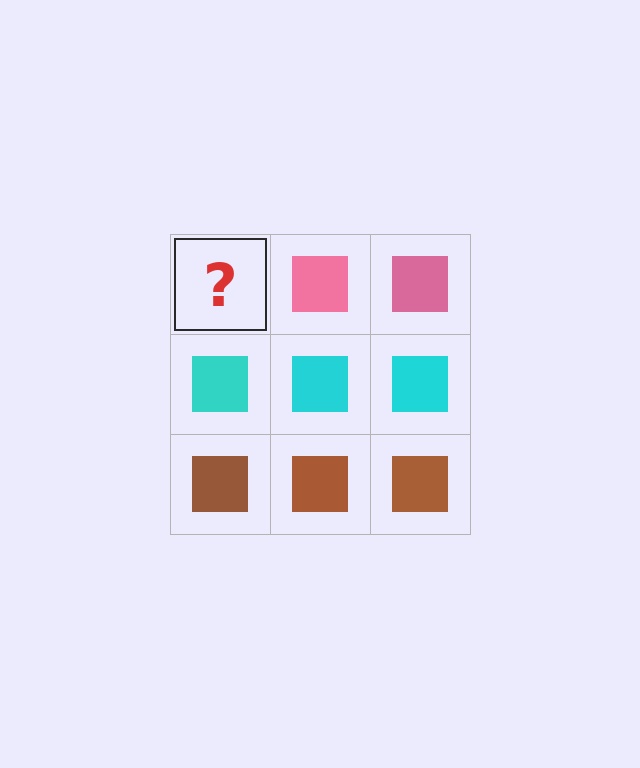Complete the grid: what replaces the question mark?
The question mark should be replaced with a pink square.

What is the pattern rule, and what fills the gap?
The rule is that each row has a consistent color. The gap should be filled with a pink square.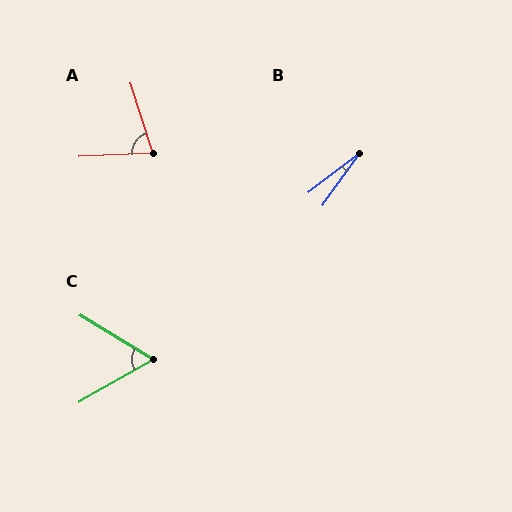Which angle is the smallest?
B, at approximately 17 degrees.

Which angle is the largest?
A, at approximately 75 degrees.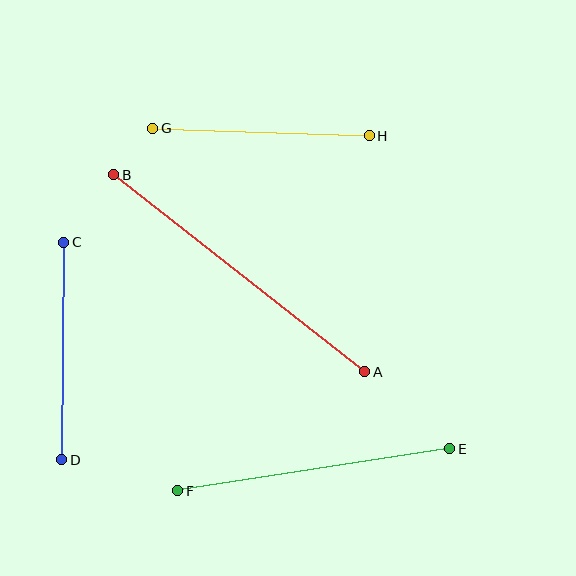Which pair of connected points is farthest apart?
Points A and B are farthest apart.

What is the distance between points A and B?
The distance is approximately 319 pixels.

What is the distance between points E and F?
The distance is approximately 275 pixels.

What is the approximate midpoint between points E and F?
The midpoint is at approximately (314, 470) pixels.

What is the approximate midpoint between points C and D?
The midpoint is at approximately (63, 351) pixels.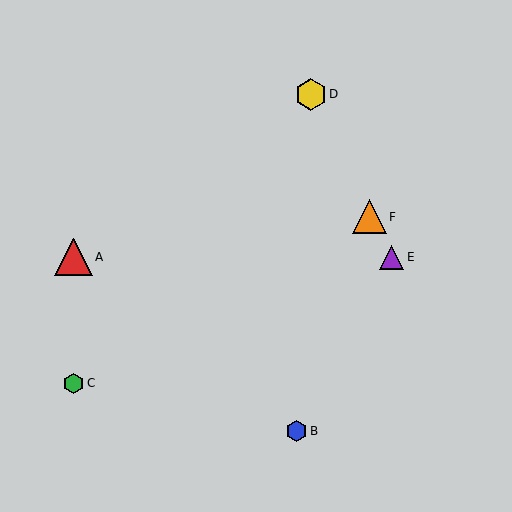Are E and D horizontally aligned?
No, E is at y≈257 and D is at y≈94.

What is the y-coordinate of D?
Object D is at y≈94.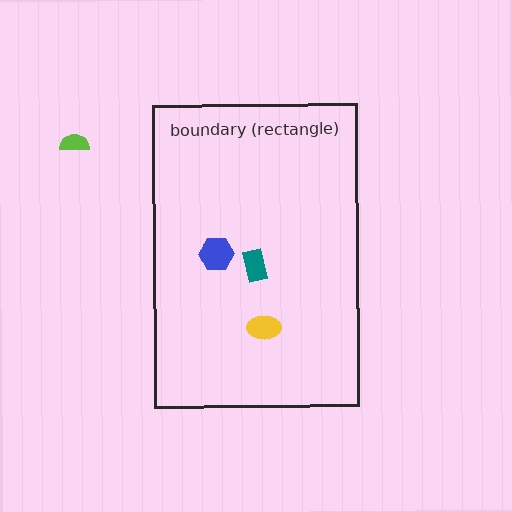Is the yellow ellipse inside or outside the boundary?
Inside.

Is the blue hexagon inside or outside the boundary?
Inside.